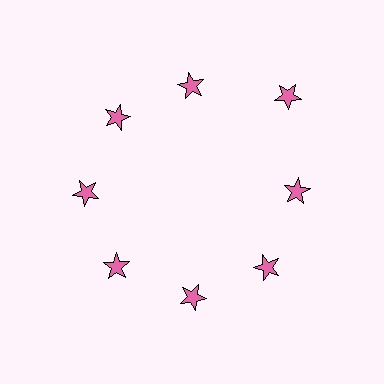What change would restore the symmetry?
The symmetry would be restored by moving it inward, back onto the ring so that all 8 stars sit at equal angles and equal distance from the center.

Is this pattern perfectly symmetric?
No. The 8 pink stars are arranged in a ring, but one element near the 2 o'clock position is pushed outward from the center, breaking the 8-fold rotational symmetry.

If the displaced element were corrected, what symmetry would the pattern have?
It would have 8-fold rotational symmetry — the pattern would map onto itself every 45 degrees.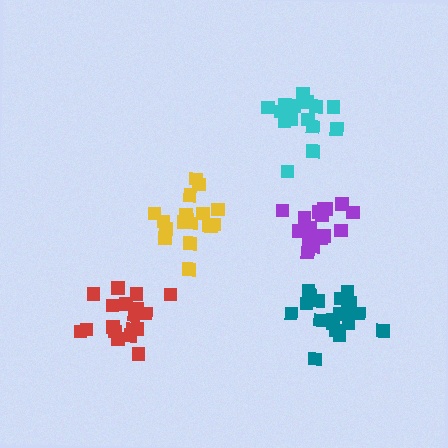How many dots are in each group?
Group 1: 19 dots, Group 2: 18 dots, Group 3: 19 dots, Group 4: 15 dots, Group 5: 19 dots (90 total).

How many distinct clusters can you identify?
There are 5 distinct clusters.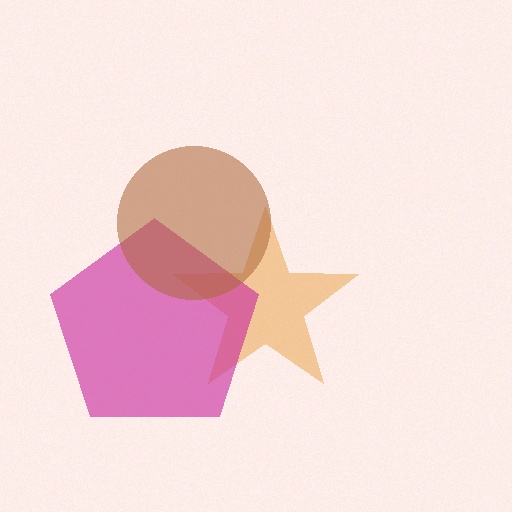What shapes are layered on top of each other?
The layered shapes are: an orange star, a magenta pentagon, a brown circle.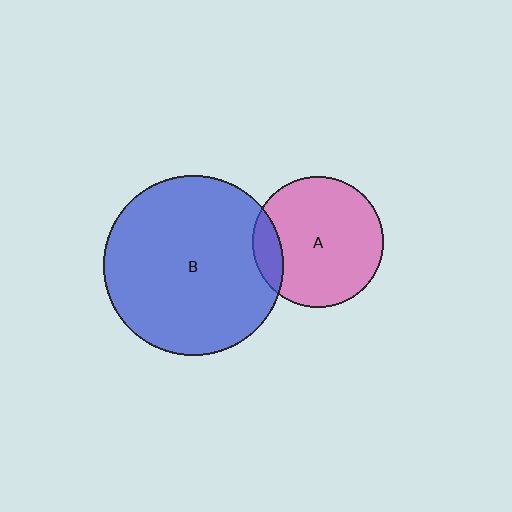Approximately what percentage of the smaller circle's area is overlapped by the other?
Approximately 10%.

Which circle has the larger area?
Circle B (blue).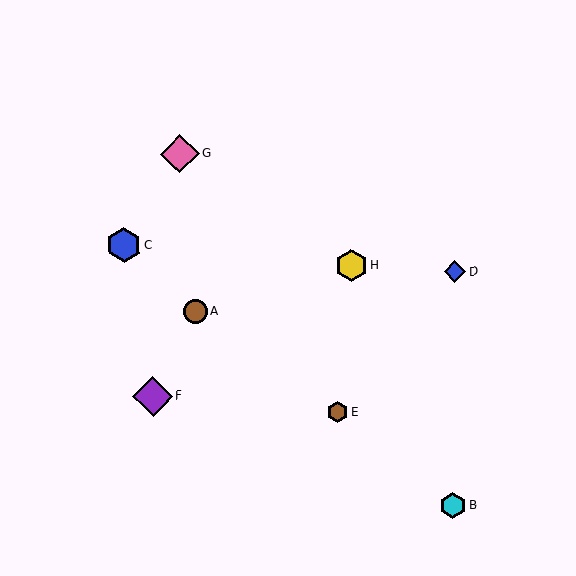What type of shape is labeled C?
Shape C is a blue hexagon.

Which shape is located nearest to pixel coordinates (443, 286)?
The blue diamond (labeled D) at (455, 271) is nearest to that location.